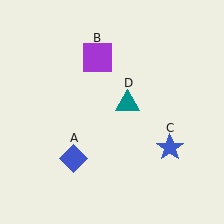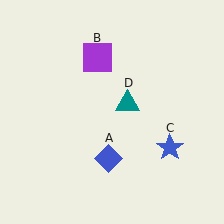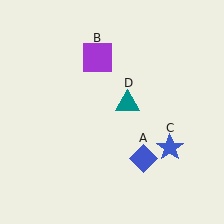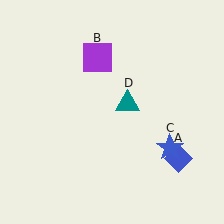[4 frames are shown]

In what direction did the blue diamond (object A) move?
The blue diamond (object A) moved right.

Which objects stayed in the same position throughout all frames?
Purple square (object B) and blue star (object C) and teal triangle (object D) remained stationary.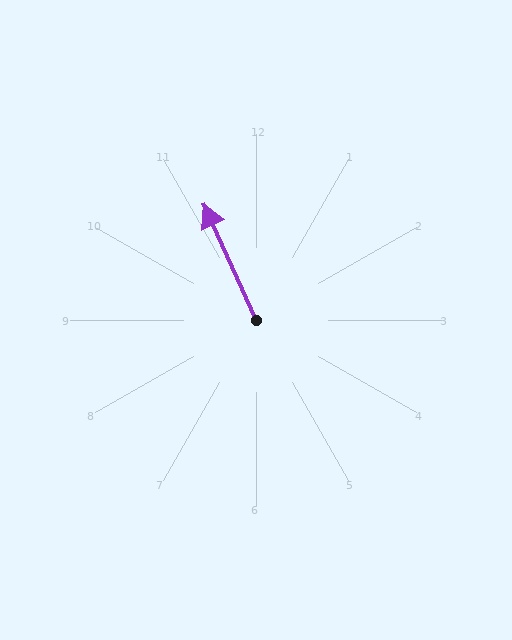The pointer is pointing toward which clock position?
Roughly 11 o'clock.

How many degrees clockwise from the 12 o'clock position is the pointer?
Approximately 336 degrees.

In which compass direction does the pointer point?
Northwest.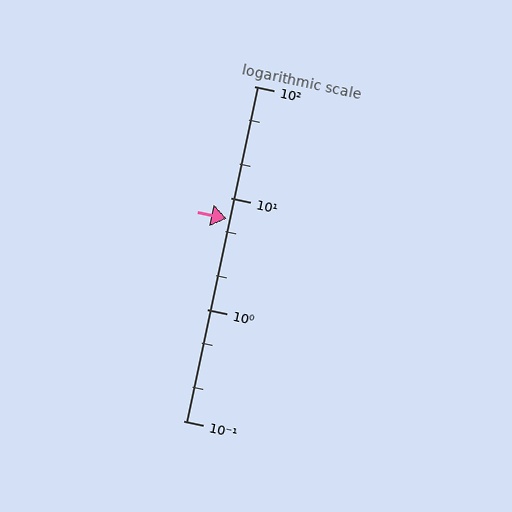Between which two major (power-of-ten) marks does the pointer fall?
The pointer is between 1 and 10.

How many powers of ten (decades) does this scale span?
The scale spans 3 decades, from 0.1 to 100.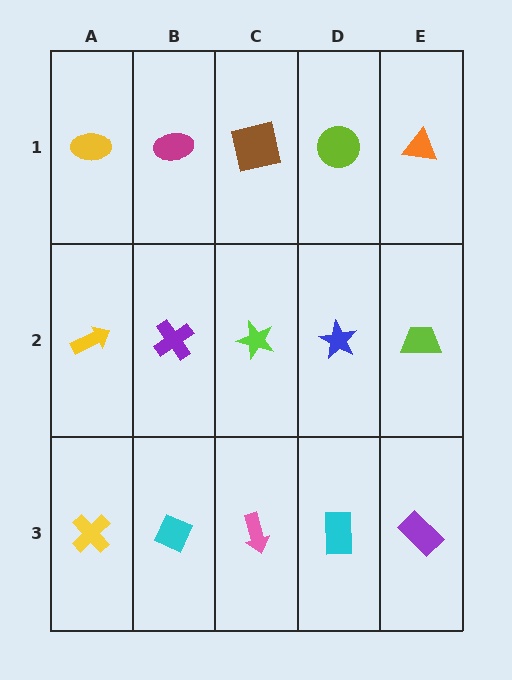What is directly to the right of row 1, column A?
A magenta ellipse.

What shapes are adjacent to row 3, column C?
A lime star (row 2, column C), a cyan diamond (row 3, column B), a cyan rectangle (row 3, column D).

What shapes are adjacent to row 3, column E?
A lime trapezoid (row 2, column E), a cyan rectangle (row 3, column D).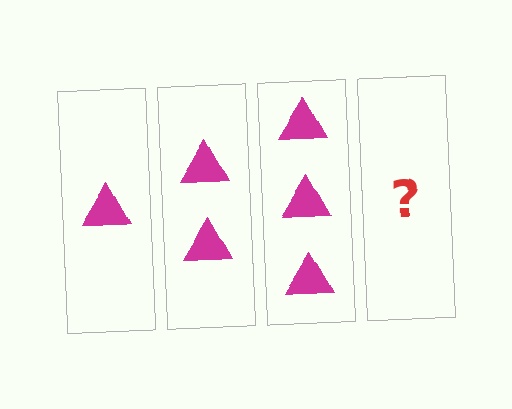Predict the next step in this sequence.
The next step is 4 triangles.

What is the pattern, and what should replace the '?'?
The pattern is that each step adds one more triangle. The '?' should be 4 triangles.